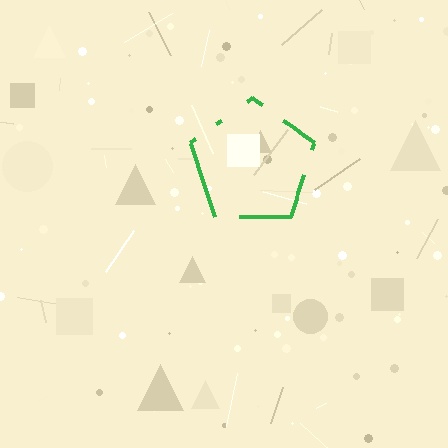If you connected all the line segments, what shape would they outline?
They would outline a pentagon.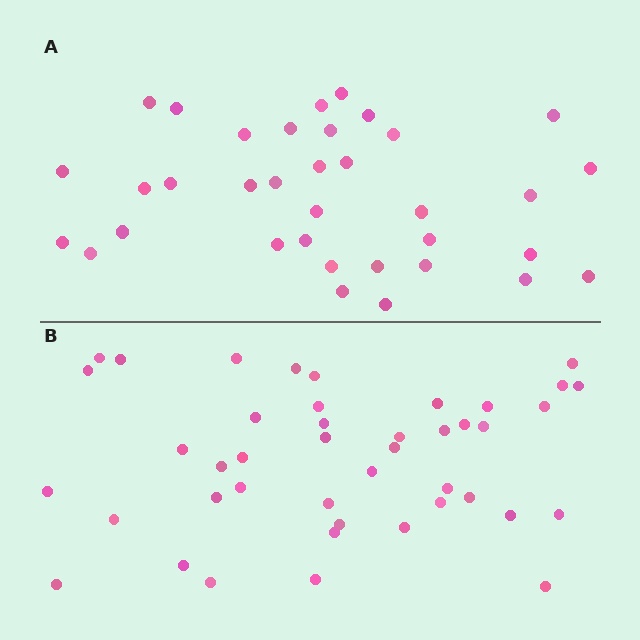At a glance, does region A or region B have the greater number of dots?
Region B (the bottom region) has more dots.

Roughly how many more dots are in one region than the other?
Region B has roughly 8 or so more dots than region A.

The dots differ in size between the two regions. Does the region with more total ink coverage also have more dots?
No. Region A has more total ink coverage because its dots are larger, but region B actually contains more individual dots. Total area can be misleading — the number of items is what matters here.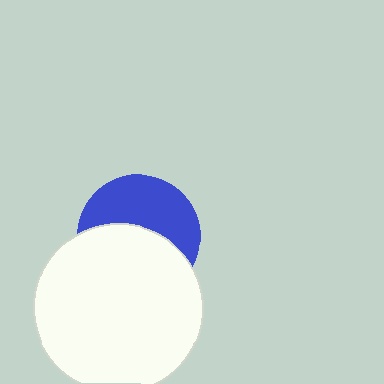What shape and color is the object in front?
The object in front is a white circle.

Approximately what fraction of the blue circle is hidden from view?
Roughly 53% of the blue circle is hidden behind the white circle.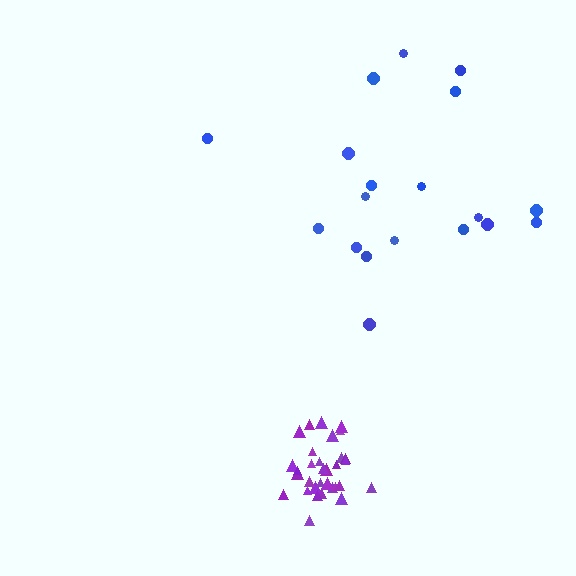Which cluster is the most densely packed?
Purple.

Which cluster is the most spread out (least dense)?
Blue.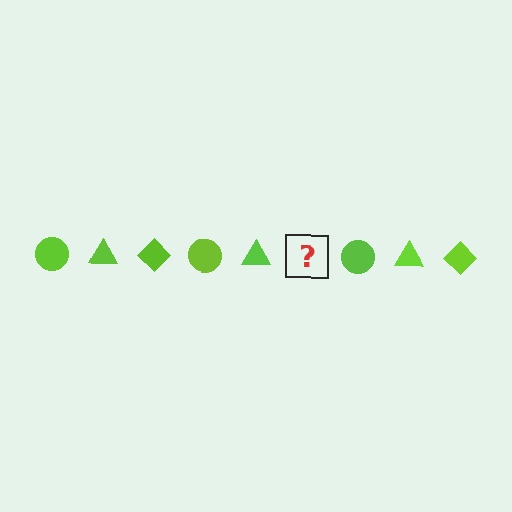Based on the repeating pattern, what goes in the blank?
The blank should be a lime diamond.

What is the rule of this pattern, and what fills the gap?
The rule is that the pattern cycles through circle, triangle, diamond shapes in lime. The gap should be filled with a lime diamond.